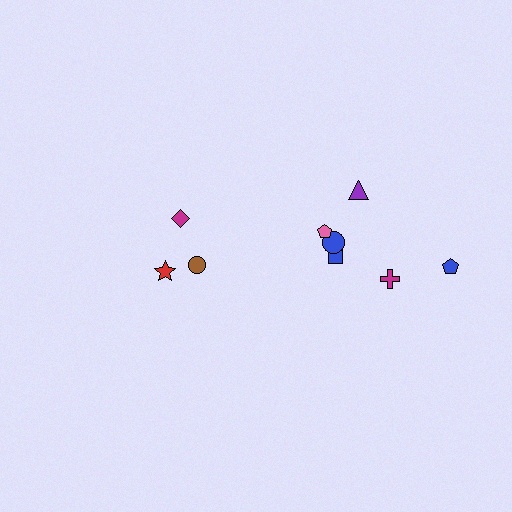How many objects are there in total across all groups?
There are 9 objects.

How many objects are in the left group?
There are 3 objects.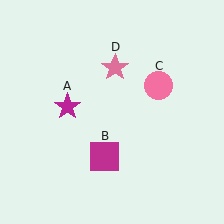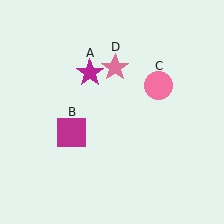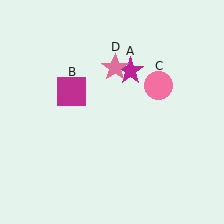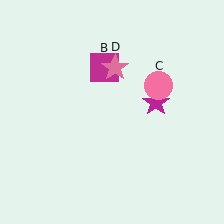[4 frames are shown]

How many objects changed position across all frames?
2 objects changed position: magenta star (object A), magenta square (object B).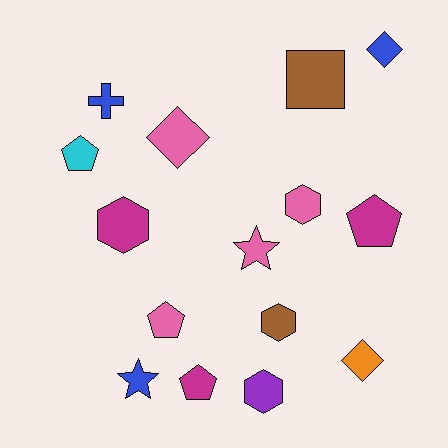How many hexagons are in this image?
There are 4 hexagons.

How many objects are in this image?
There are 15 objects.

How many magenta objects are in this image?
There are 3 magenta objects.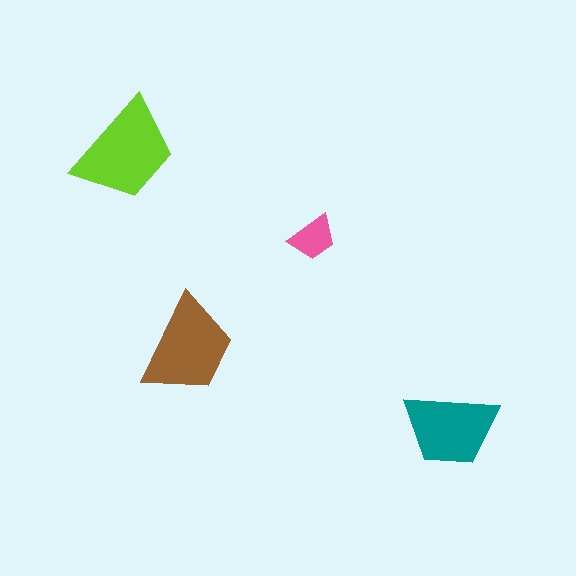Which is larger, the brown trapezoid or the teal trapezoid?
The brown one.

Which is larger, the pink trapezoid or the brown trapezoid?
The brown one.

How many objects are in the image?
There are 4 objects in the image.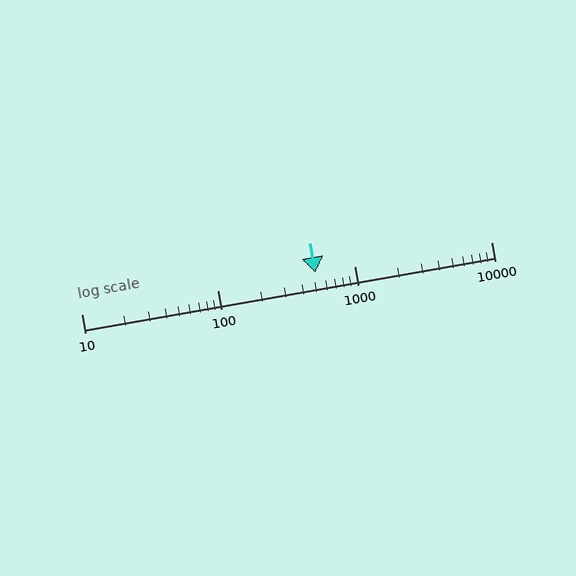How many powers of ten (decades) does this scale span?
The scale spans 3 decades, from 10 to 10000.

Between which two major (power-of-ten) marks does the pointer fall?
The pointer is between 100 and 1000.